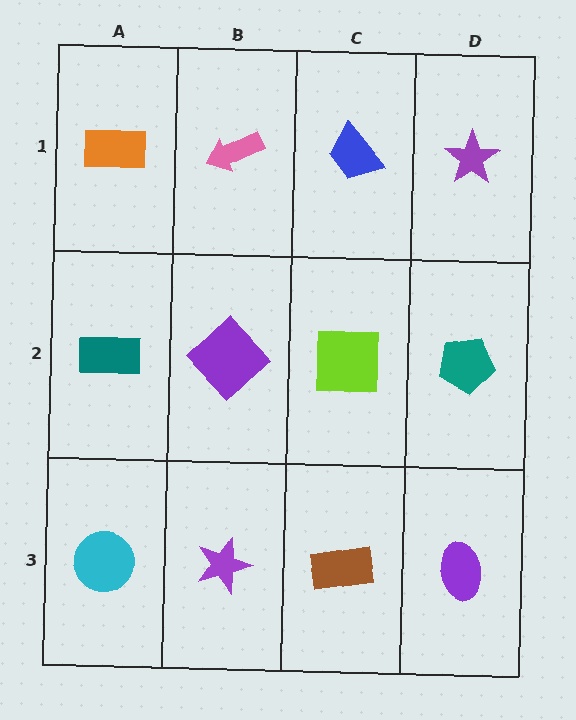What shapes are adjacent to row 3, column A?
A teal rectangle (row 2, column A), a purple star (row 3, column B).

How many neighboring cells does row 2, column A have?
3.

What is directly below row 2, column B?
A purple star.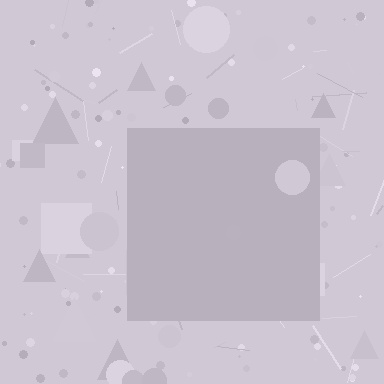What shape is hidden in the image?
A square is hidden in the image.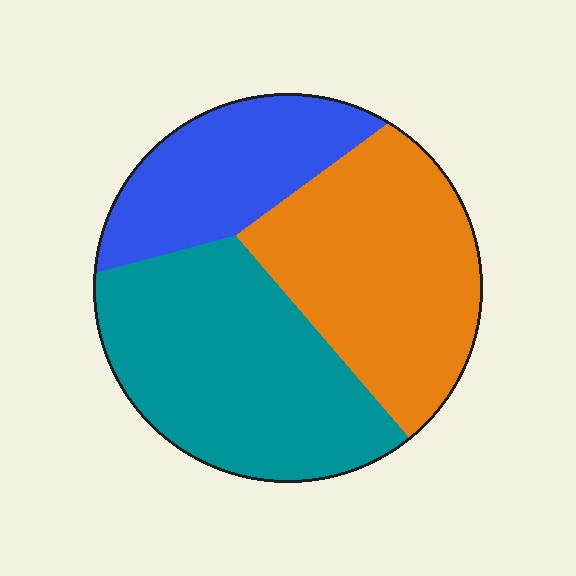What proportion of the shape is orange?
Orange takes up between a third and a half of the shape.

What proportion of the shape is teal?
Teal takes up about two fifths (2/5) of the shape.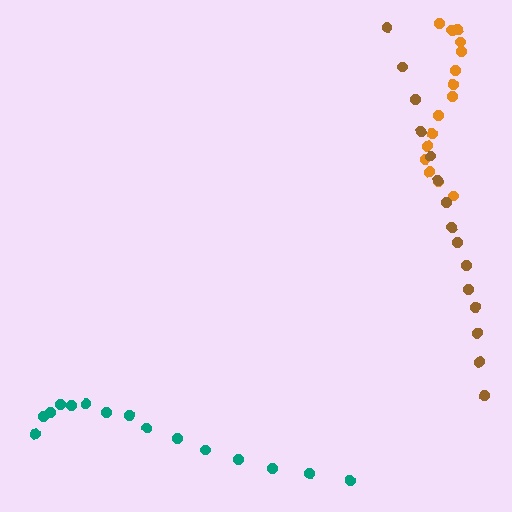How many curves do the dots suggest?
There are 3 distinct paths.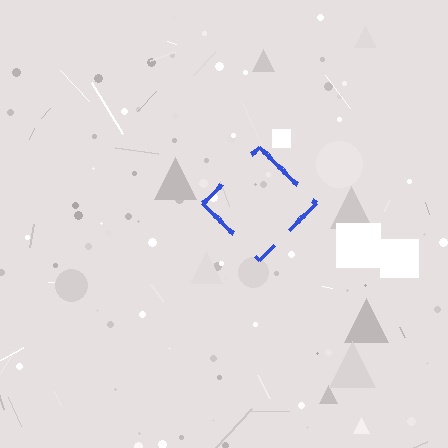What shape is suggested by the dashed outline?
The dashed outline suggests a diamond.